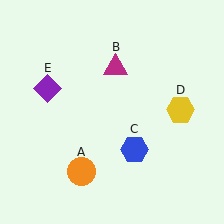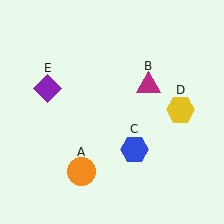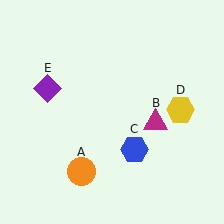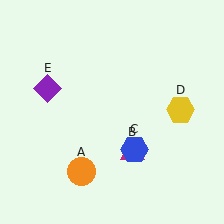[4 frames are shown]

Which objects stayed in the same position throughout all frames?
Orange circle (object A) and blue hexagon (object C) and yellow hexagon (object D) and purple diamond (object E) remained stationary.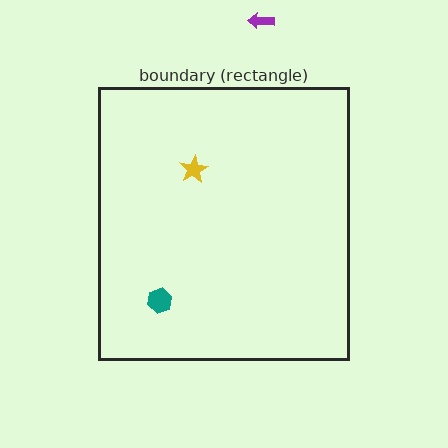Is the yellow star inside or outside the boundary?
Inside.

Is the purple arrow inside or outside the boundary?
Outside.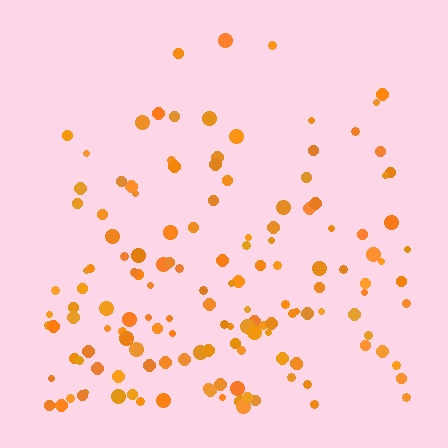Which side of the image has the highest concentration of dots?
The bottom.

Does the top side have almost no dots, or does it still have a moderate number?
Still a moderate number, just noticeably fewer than the bottom.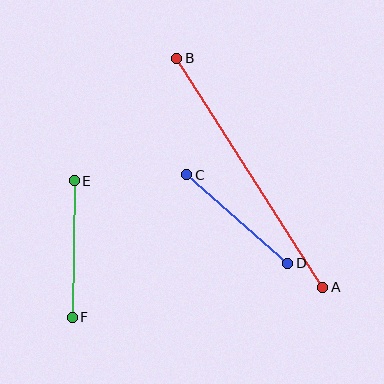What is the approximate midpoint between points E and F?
The midpoint is at approximately (73, 249) pixels.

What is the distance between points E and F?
The distance is approximately 136 pixels.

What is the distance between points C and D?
The distance is approximately 134 pixels.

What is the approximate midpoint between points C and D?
The midpoint is at approximately (237, 219) pixels.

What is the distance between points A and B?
The distance is approximately 271 pixels.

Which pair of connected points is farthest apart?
Points A and B are farthest apart.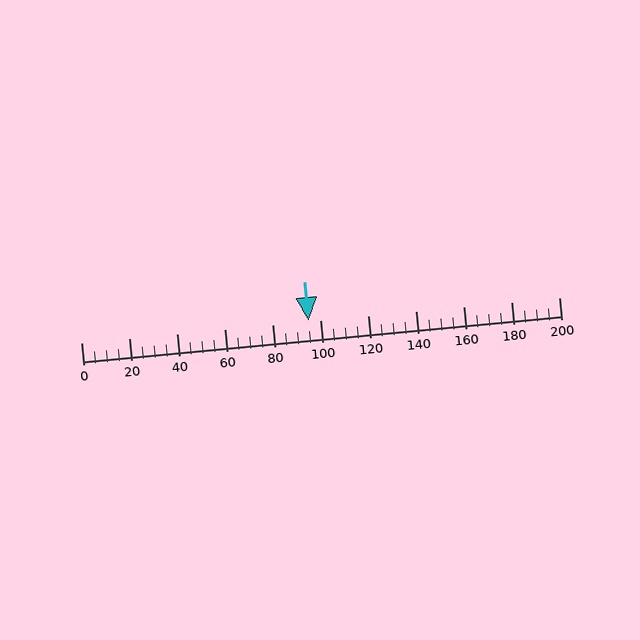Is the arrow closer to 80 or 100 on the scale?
The arrow is closer to 100.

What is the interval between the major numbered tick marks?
The major tick marks are spaced 20 units apart.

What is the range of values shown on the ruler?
The ruler shows values from 0 to 200.